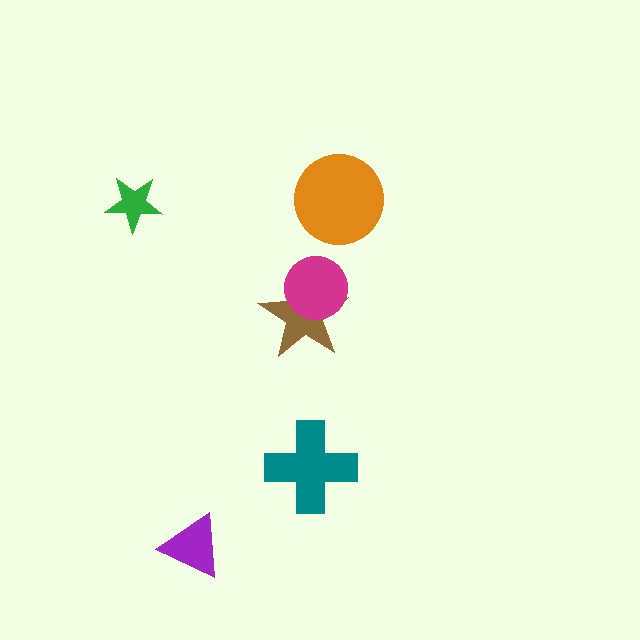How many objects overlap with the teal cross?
0 objects overlap with the teal cross.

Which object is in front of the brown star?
The magenta circle is in front of the brown star.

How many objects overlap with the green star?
0 objects overlap with the green star.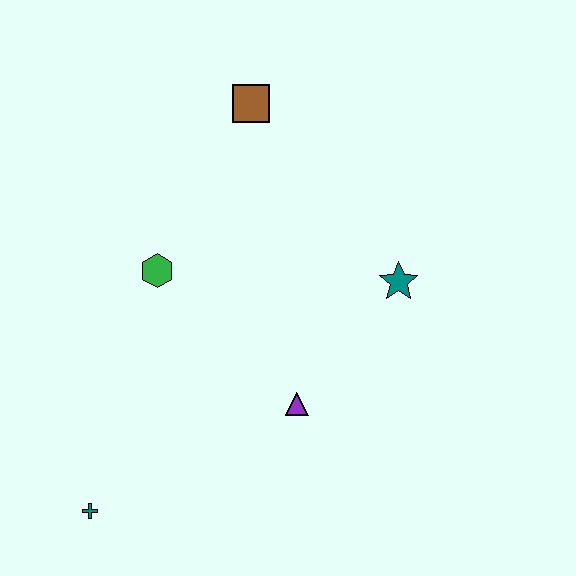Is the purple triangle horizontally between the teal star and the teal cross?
Yes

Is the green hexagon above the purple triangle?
Yes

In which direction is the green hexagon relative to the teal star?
The green hexagon is to the left of the teal star.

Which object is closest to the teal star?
The purple triangle is closest to the teal star.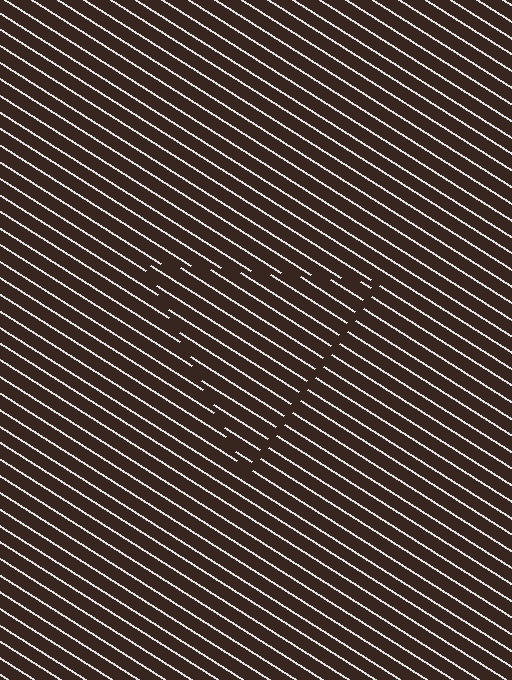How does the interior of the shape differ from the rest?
The interior of the shape contains the same grating, shifted by half a period — the contour is defined by the phase discontinuity where line-ends from the inner and outer gratings abut.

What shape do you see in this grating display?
An illusory triangle. The interior of the shape contains the same grating, shifted by half a period — the contour is defined by the phase discontinuity where line-ends from the inner and outer gratings abut.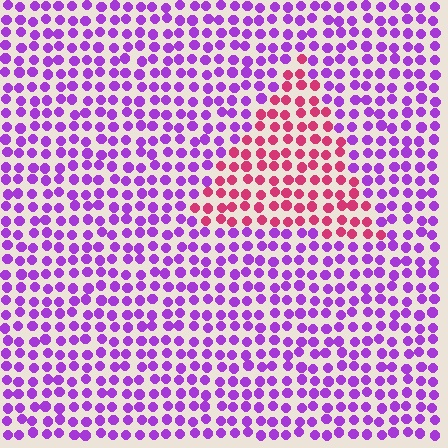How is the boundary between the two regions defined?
The boundary is defined purely by a slight shift in hue (about 56 degrees). Spacing, size, and orientation are identical on both sides.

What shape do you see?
I see a triangle.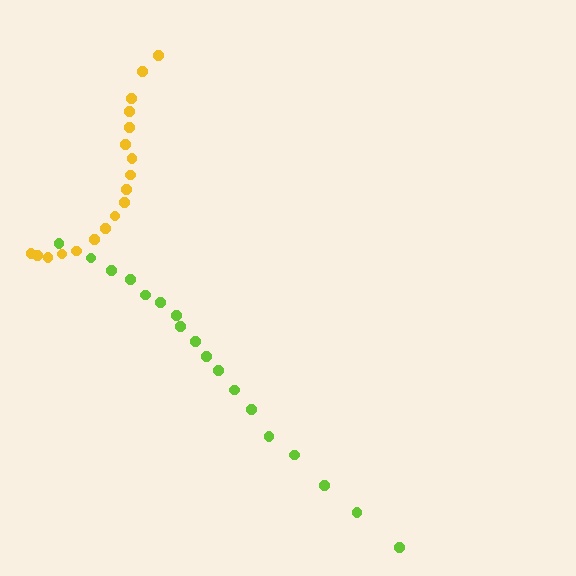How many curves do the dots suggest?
There are 2 distinct paths.